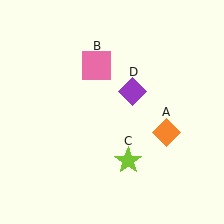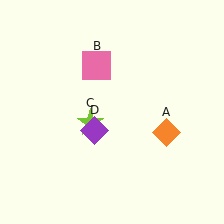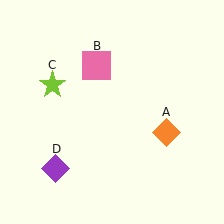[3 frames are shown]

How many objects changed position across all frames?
2 objects changed position: lime star (object C), purple diamond (object D).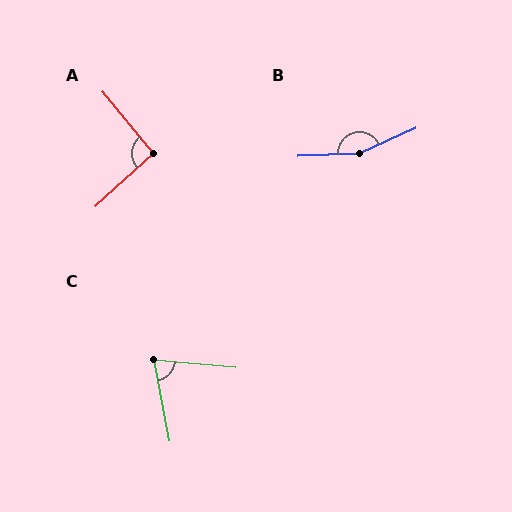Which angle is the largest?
B, at approximately 157 degrees.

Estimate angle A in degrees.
Approximately 93 degrees.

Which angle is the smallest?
C, at approximately 74 degrees.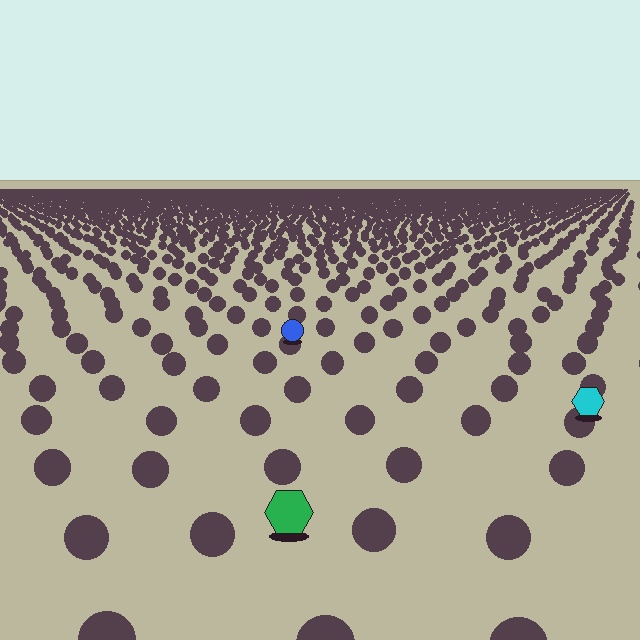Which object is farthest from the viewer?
The blue circle is farthest from the viewer. It appears smaller and the ground texture around it is denser.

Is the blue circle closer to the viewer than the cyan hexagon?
No. The cyan hexagon is closer — you can tell from the texture gradient: the ground texture is coarser near it.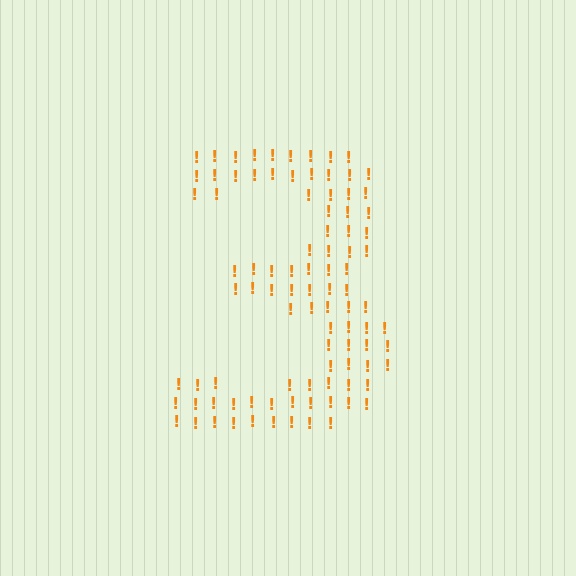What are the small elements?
The small elements are exclamation marks.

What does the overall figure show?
The overall figure shows the digit 3.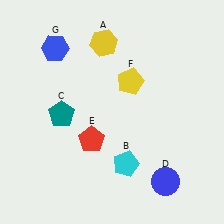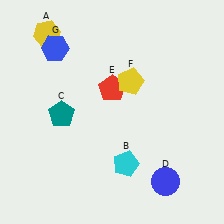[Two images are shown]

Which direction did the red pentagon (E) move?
The red pentagon (E) moved up.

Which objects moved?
The objects that moved are: the yellow hexagon (A), the red pentagon (E).